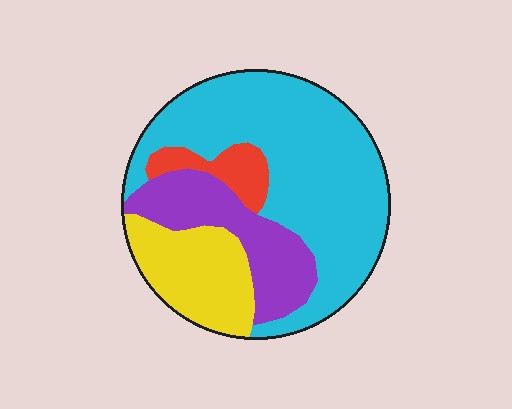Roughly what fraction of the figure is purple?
Purple covers about 20% of the figure.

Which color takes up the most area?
Cyan, at roughly 55%.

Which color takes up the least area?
Red, at roughly 5%.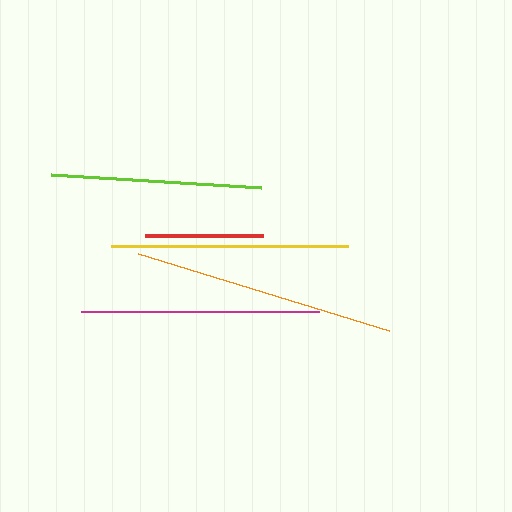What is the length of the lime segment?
The lime segment is approximately 211 pixels long.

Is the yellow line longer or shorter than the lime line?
The yellow line is longer than the lime line.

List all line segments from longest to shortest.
From longest to shortest: orange, magenta, yellow, lime, red.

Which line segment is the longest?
The orange line is the longest at approximately 263 pixels.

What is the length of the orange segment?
The orange segment is approximately 263 pixels long.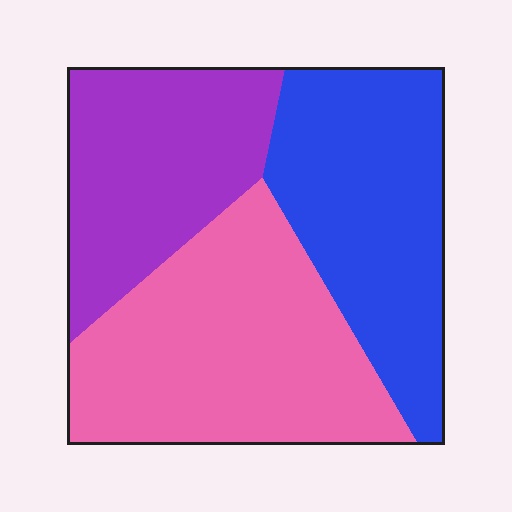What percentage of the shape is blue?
Blue covers 33% of the shape.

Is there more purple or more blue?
Blue.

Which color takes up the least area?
Purple, at roughly 30%.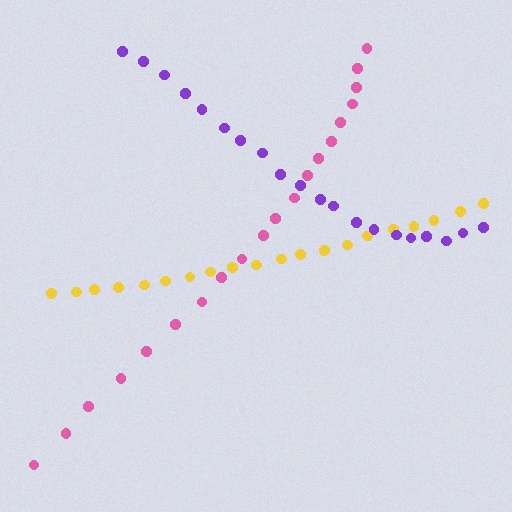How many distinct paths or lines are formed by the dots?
There are 3 distinct paths.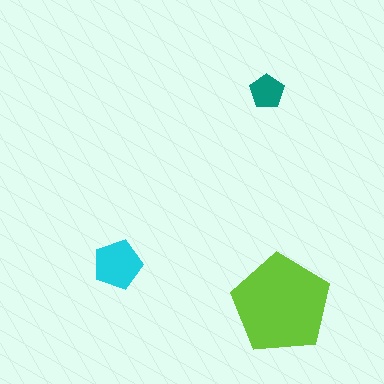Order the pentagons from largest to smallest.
the lime one, the cyan one, the teal one.